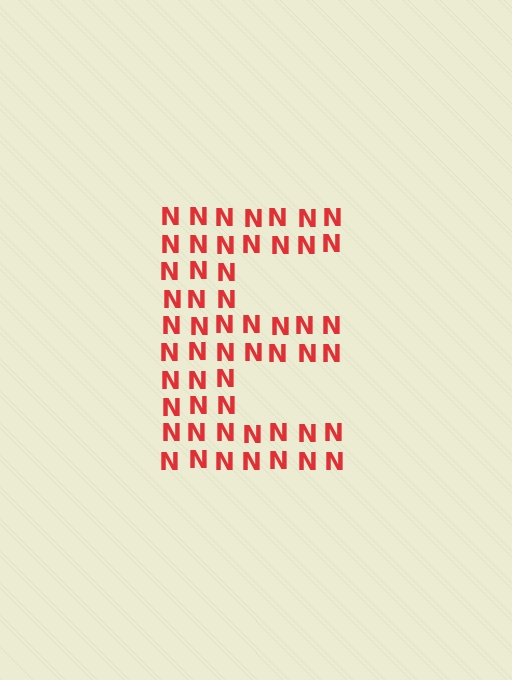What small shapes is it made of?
It is made of small letter N's.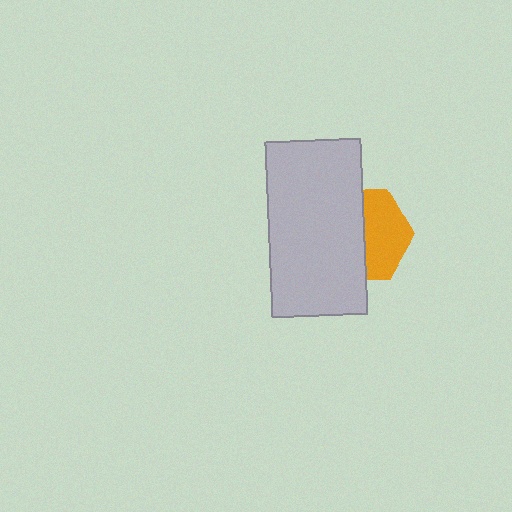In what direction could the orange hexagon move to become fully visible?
The orange hexagon could move right. That would shift it out from behind the light gray rectangle entirely.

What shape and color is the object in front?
The object in front is a light gray rectangle.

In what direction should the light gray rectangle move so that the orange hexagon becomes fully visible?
The light gray rectangle should move left. That is the shortest direction to clear the overlap and leave the orange hexagon fully visible.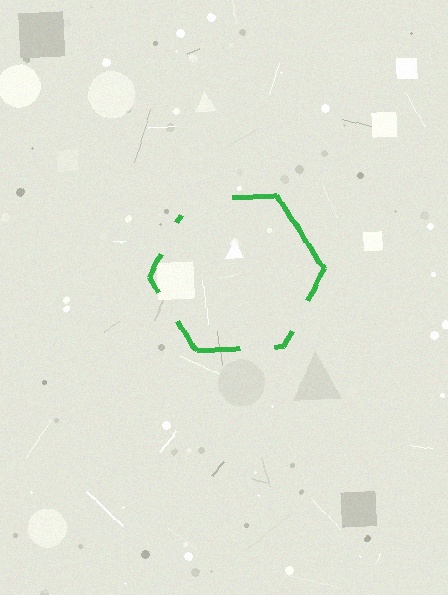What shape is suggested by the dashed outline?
The dashed outline suggests a hexagon.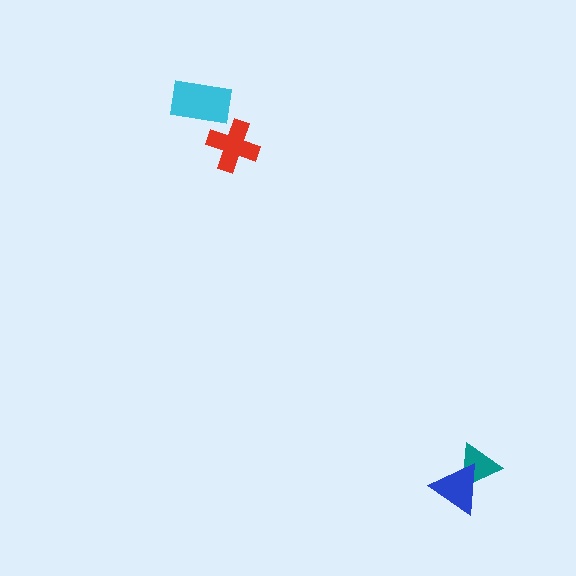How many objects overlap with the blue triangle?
1 object overlaps with the blue triangle.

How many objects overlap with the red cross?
0 objects overlap with the red cross.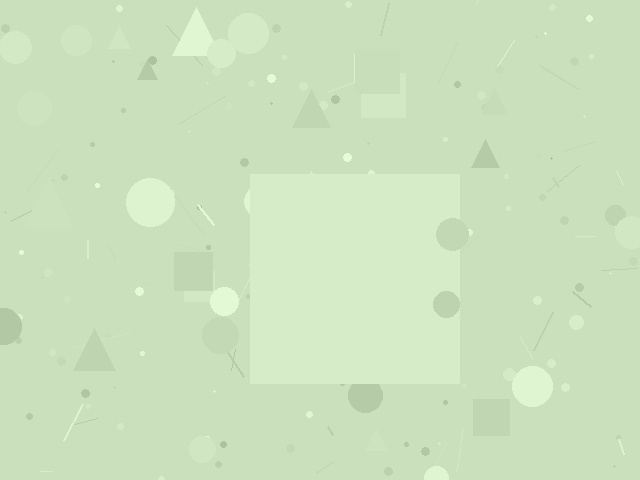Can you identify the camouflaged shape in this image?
The camouflaged shape is a square.